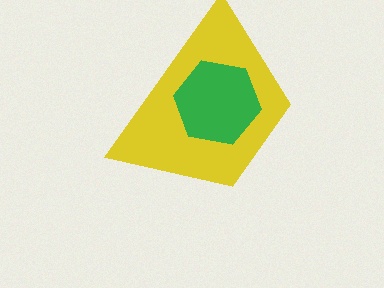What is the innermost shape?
The green hexagon.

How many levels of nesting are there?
2.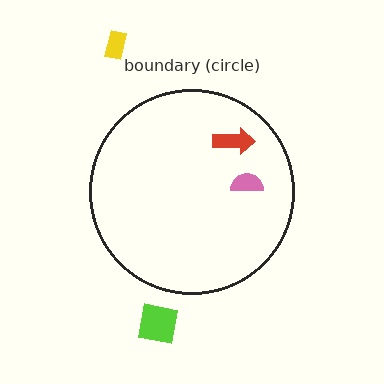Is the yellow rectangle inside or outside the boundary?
Outside.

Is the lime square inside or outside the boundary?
Outside.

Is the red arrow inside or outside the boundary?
Inside.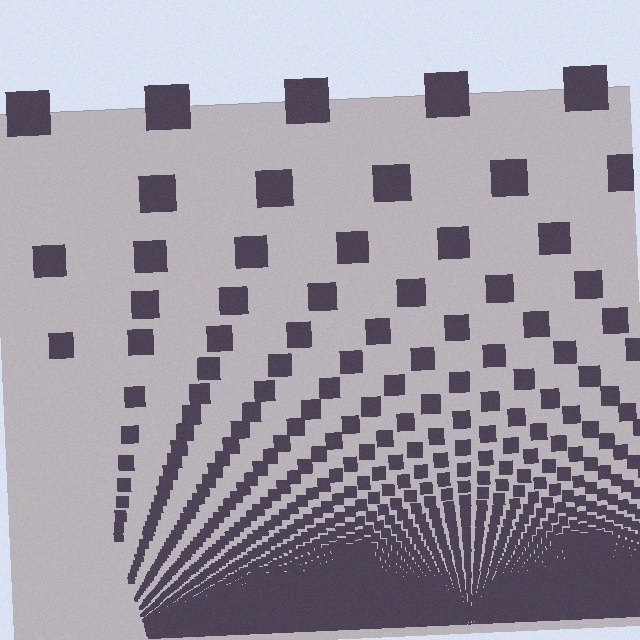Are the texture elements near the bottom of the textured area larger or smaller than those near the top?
Smaller. The gradient is inverted — elements near the bottom are smaller and denser.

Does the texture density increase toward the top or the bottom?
Density increases toward the bottom.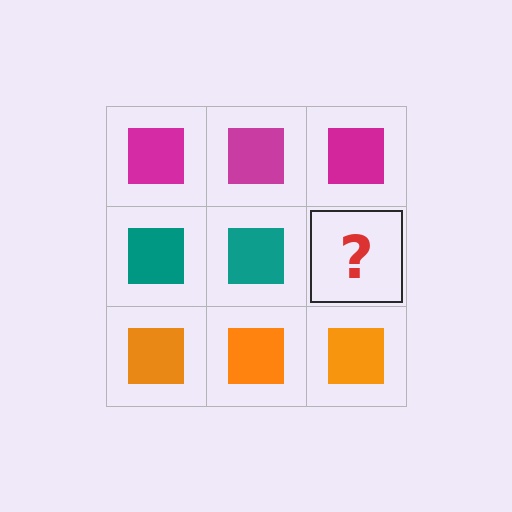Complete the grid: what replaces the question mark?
The question mark should be replaced with a teal square.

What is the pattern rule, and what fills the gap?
The rule is that each row has a consistent color. The gap should be filled with a teal square.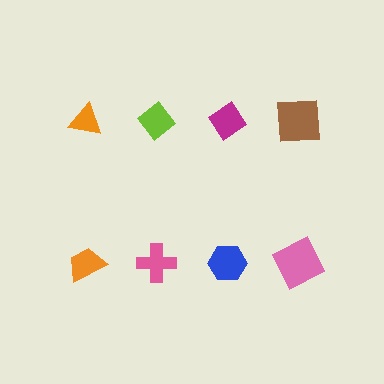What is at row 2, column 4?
A pink square.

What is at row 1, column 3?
A magenta diamond.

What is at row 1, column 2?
A lime diamond.